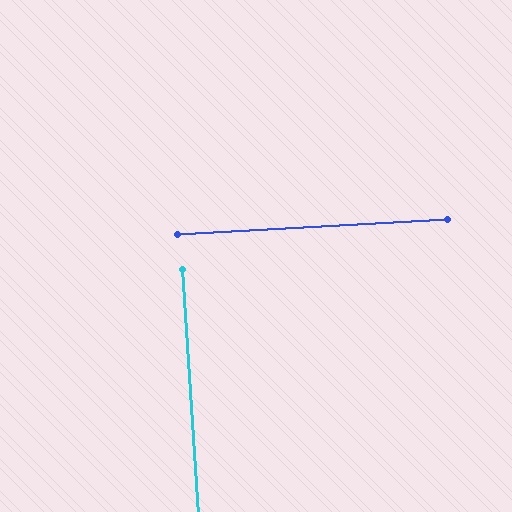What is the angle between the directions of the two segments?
Approximately 90 degrees.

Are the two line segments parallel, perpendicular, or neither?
Perpendicular — they meet at approximately 90°.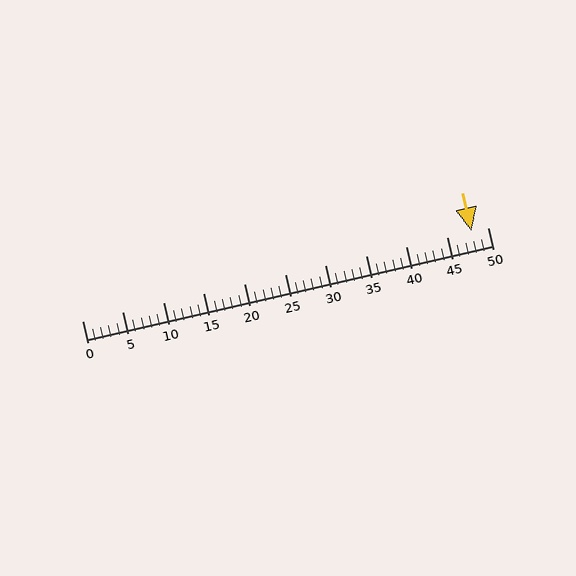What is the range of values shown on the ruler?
The ruler shows values from 0 to 50.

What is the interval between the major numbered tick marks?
The major tick marks are spaced 5 units apart.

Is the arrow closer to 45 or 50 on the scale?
The arrow is closer to 50.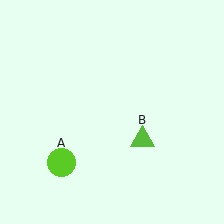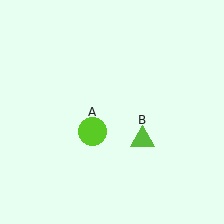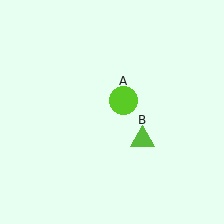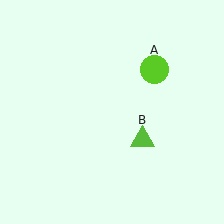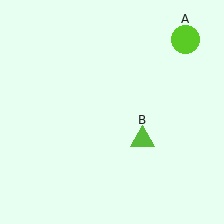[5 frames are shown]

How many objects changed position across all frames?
1 object changed position: lime circle (object A).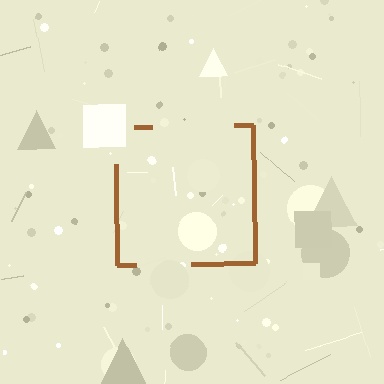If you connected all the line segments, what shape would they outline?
They would outline a square.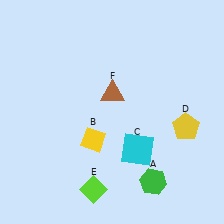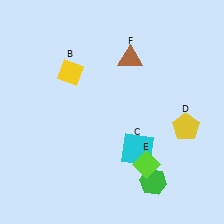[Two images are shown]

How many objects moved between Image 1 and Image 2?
3 objects moved between the two images.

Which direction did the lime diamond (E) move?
The lime diamond (E) moved right.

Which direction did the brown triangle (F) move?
The brown triangle (F) moved up.